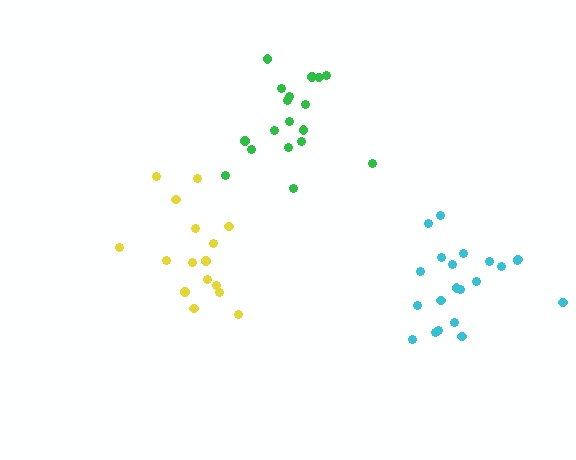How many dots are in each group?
Group 1: 18 dots, Group 2: 16 dots, Group 3: 21 dots (55 total).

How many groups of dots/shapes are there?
There are 3 groups.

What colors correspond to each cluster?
The clusters are colored: green, yellow, cyan.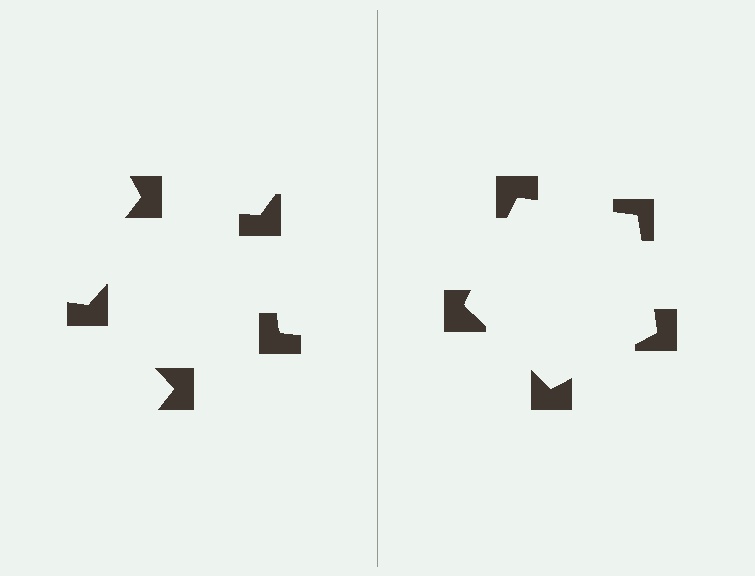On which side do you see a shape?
An illusory pentagon appears on the right side. On the left side the wedge cuts are rotated, so no coherent shape forms.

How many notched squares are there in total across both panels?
10 — 5 on each side.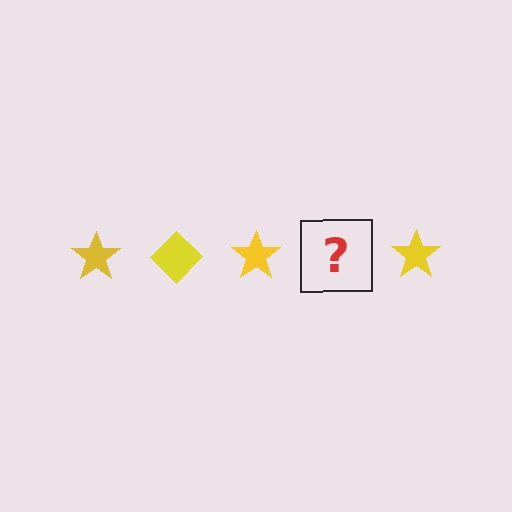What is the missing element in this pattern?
The missing element is a yellow diamond.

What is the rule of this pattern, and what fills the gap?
The rule is that the pattern cycles through star, diamond shapes in yellow. The gap should be filled with a yellow diamond.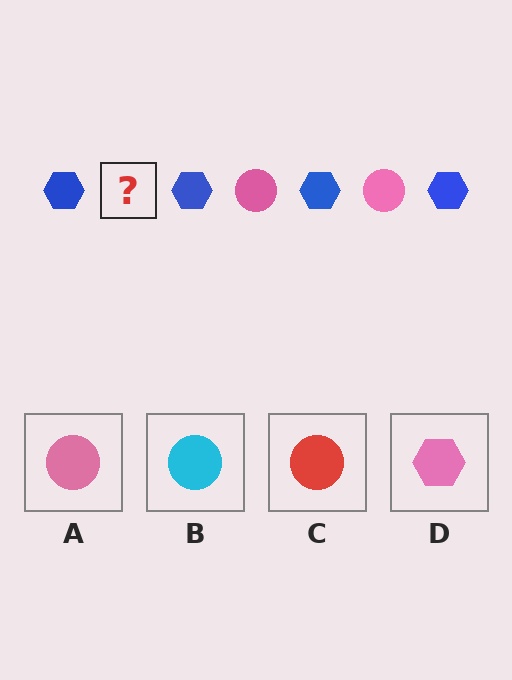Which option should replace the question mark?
Option A.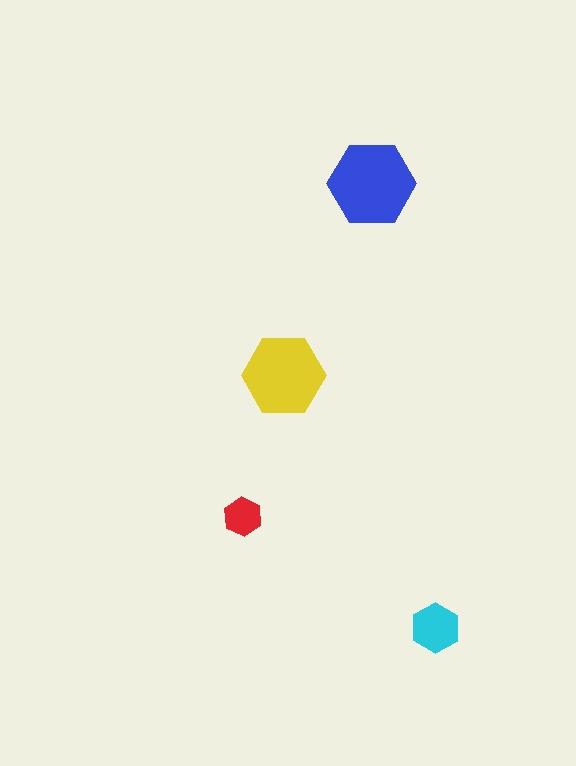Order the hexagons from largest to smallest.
the blue one, the yellow one, the cyan one, the red one.